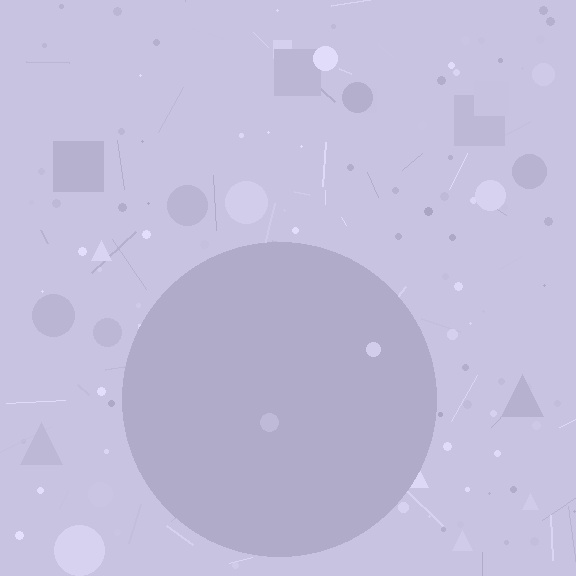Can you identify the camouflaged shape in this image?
The camouflaged shape is a circle.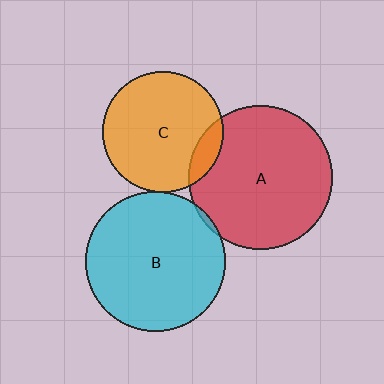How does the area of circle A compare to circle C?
Approximately 1.4 times.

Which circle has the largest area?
Circle A (red).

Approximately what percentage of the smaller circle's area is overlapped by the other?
Approximately 5%.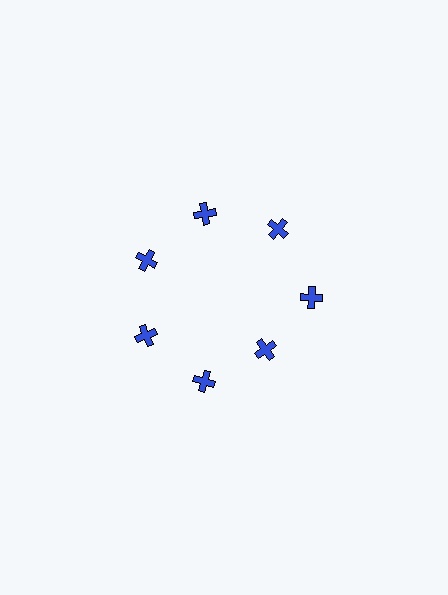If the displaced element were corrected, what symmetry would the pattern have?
It would have 7-fold rotational symmetry — the pattern would map onto itself every 51 degrees.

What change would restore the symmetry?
The symmetry would be restored by moving it outward, back onto the ring so that all 7 crosses sit at equal angles and equal distance from the center.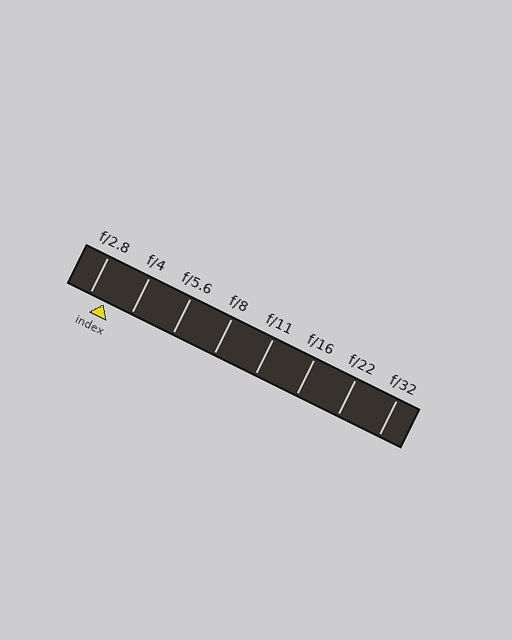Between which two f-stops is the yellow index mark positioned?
The index mark is between f/2.8 and f/4.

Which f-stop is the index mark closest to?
The index mark is closest to f/2.8.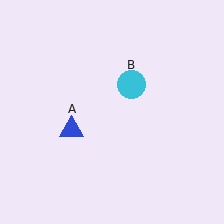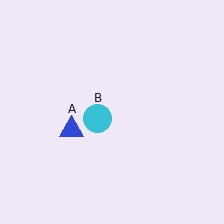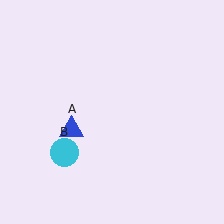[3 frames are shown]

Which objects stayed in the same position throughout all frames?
Blue triangle (object A) remained stationary.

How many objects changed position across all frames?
1 object changed position: cyan circle (object B).